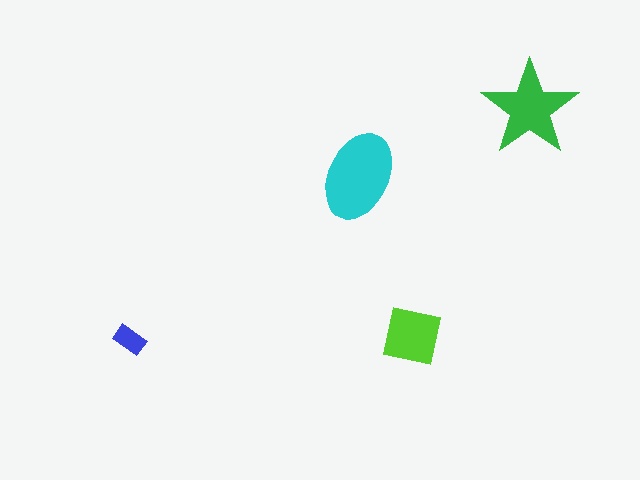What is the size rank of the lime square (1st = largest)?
3rd.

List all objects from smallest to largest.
The blue rectangle, the lime square, the green star, the cyan ellipse.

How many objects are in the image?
There are 4 objects in the image.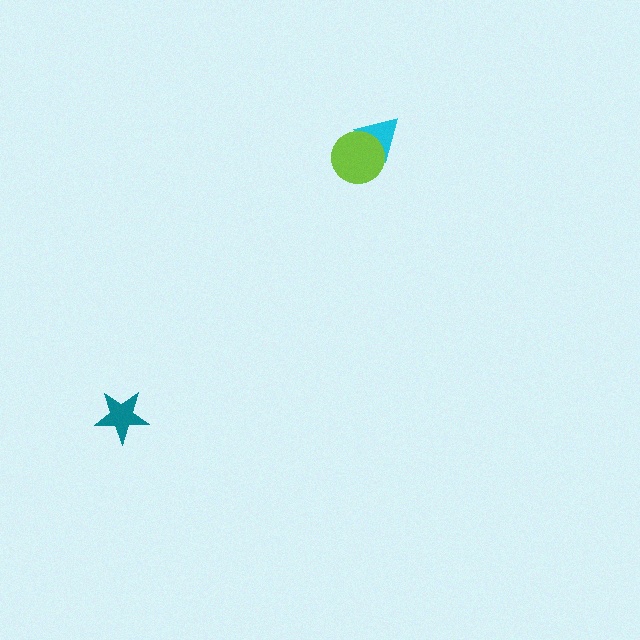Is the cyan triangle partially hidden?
Yes, it is partially covered by another shape.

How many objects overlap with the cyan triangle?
1 object overlaps with the cyan triangle.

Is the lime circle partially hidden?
No, no other shape covers it.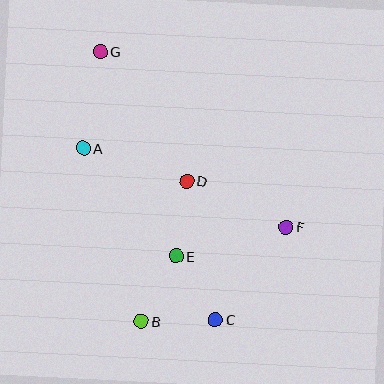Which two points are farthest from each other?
Points C and G are farthest from each other.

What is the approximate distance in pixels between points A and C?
The distance between A and C is approximately 216 pixels.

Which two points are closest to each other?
Points B and C are closest to each other.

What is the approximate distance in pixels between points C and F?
The distance between C and F is approximately 116 pixels.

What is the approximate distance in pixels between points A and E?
The distance between A and E is approximately 142 pixels.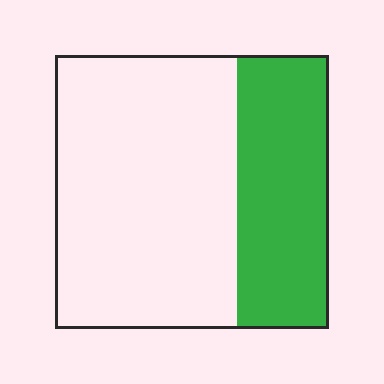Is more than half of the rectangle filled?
No.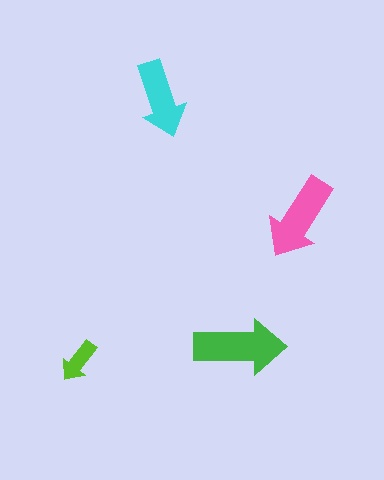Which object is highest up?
The cyan arrow is topmost.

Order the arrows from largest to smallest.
the green one, the pink one, the cyan one, the lime one.